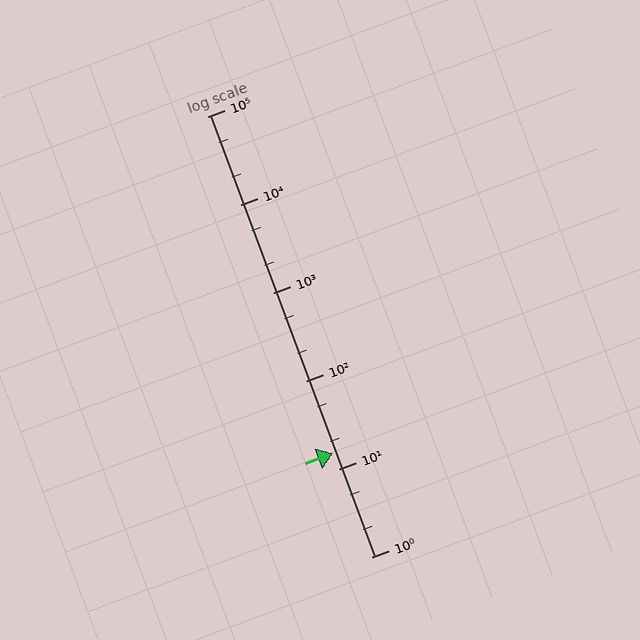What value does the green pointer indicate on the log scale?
The pointer indicates approximately 15.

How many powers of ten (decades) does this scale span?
The scale spans 5 decades, from 1 to 100000.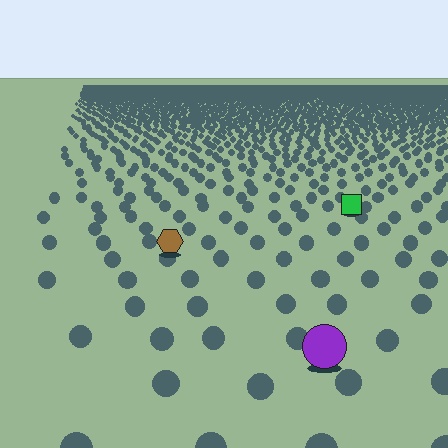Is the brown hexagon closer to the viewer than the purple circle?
No. The purple circle is closer — you can tell from the texture gradient: the ground texture is coarser near it.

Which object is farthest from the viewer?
The green square is farthest from the viewer. It appears smaller and the ground texture around it is denser.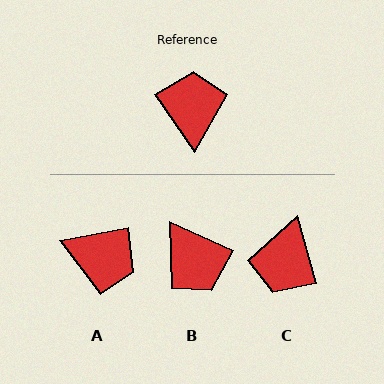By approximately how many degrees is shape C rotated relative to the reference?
Approximately 161 degrees counter-clockwise.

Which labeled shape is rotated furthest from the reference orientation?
C, about 161 degrees away.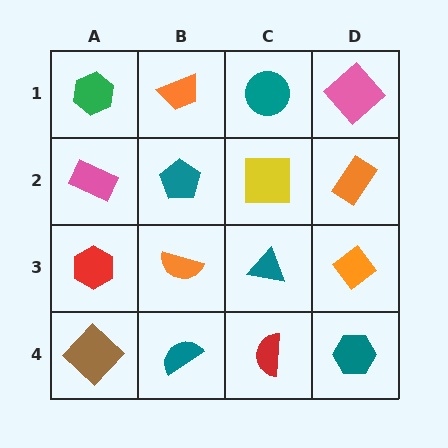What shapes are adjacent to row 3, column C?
A yellow square (row 2, column C), a red semicircle (row 4, column C), an orange semicircle (row 3, column B), an orange diamond (row 3, column D).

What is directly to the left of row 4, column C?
A teal semicircle.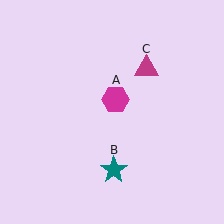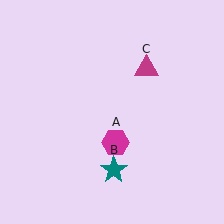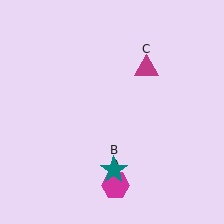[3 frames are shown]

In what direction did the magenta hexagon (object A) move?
The magenta hexagon (object A) moved down.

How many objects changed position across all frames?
1 object changed position: magenta hexagon (object A).